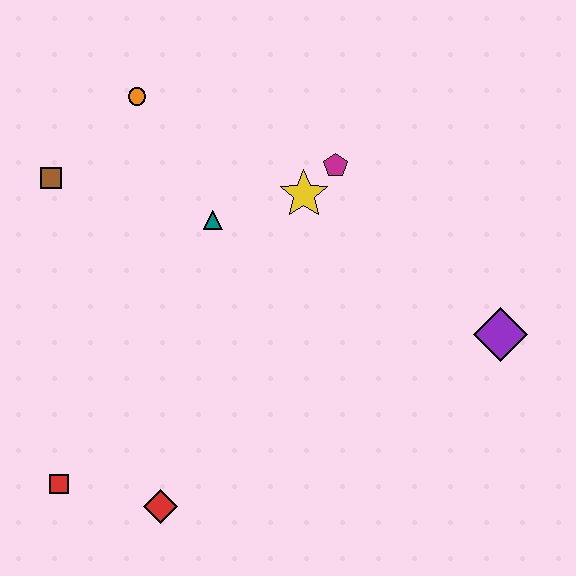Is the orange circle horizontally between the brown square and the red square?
No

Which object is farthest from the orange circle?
The purple diamond is farthest from the orange circle.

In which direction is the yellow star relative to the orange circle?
The yellow star is to the right of the orange circle.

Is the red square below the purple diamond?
Yes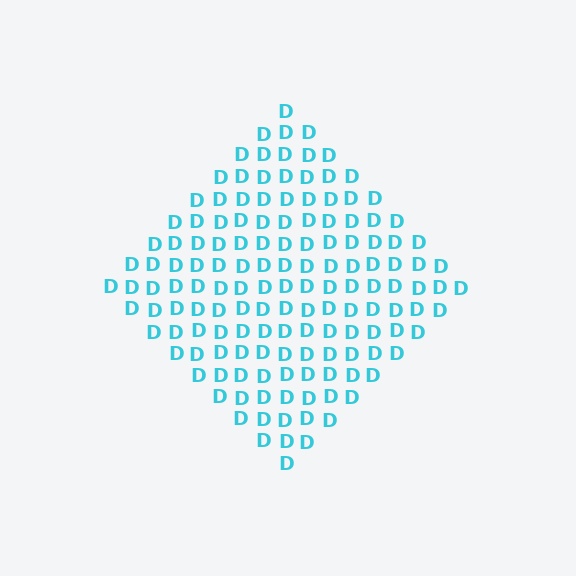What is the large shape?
The large shape is a diamond.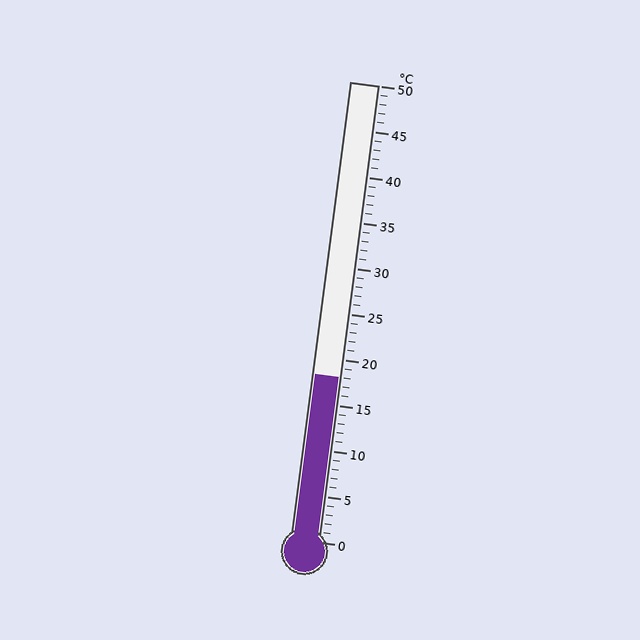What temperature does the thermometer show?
The thermometer shows approximately 18°C.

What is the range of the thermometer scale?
The thermometer scale ranges from 0°C to 50°C.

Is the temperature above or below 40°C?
The temperature is below 40°C.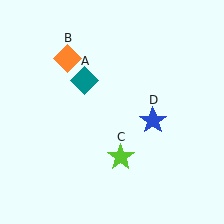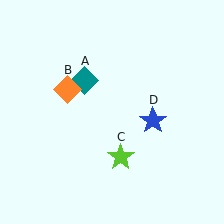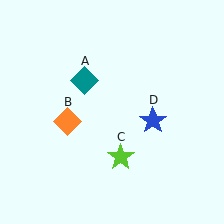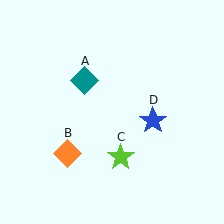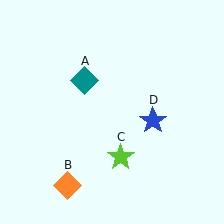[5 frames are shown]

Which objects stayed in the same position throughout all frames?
Teal diamond (object A) and lime star (object C) and blue star (object D) remained stationary.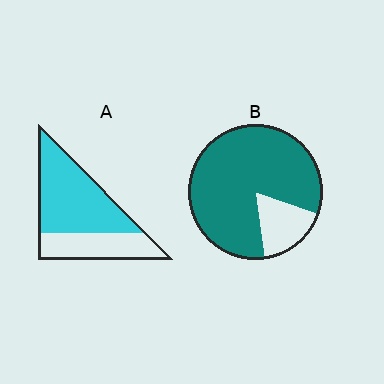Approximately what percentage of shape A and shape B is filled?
A is approximately 65% and B is approximately 85%.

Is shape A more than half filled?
Yes.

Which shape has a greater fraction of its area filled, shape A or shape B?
Shape B.